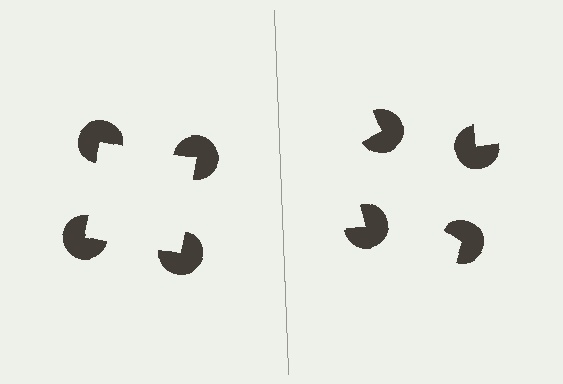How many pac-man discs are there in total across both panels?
8 — 4 on each side.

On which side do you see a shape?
An illusory square appears on the left side. On the right side the wedge cuts are rotated, so no coherent shape forms.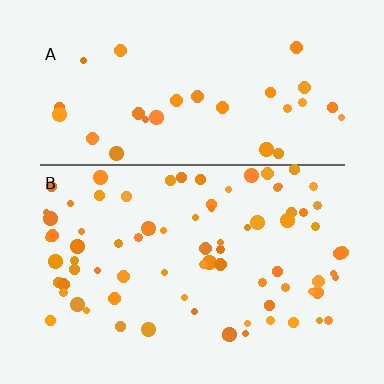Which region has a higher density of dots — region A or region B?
B (the bottom).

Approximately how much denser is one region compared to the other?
Approximately 2.6× — region B over region A.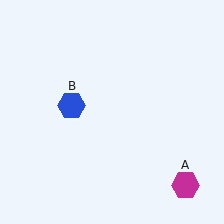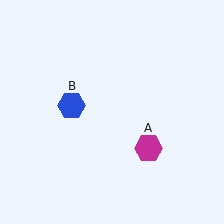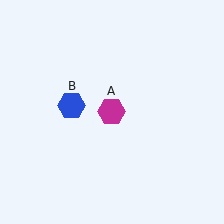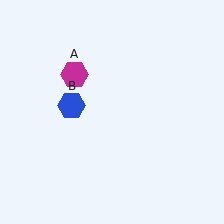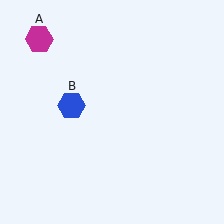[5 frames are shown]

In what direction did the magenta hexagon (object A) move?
The magenta hexagon (object A) moved up and to the left.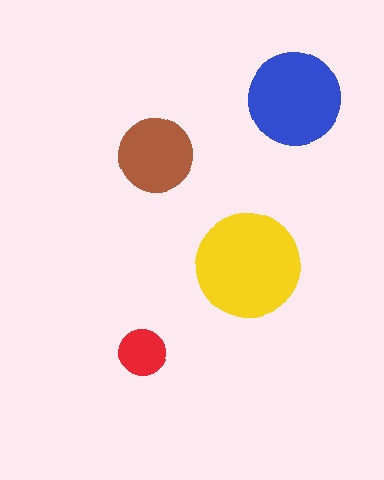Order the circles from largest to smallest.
the yellow one, the blue one, the brown one, the red one.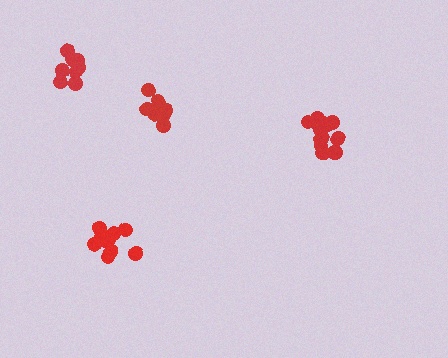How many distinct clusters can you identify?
There are 4 distinct clusters.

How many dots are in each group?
Group 1: 10 dots, Group 2: 9 dots, Group 3: 13 dots, Group 4: 12 dots (44 total).